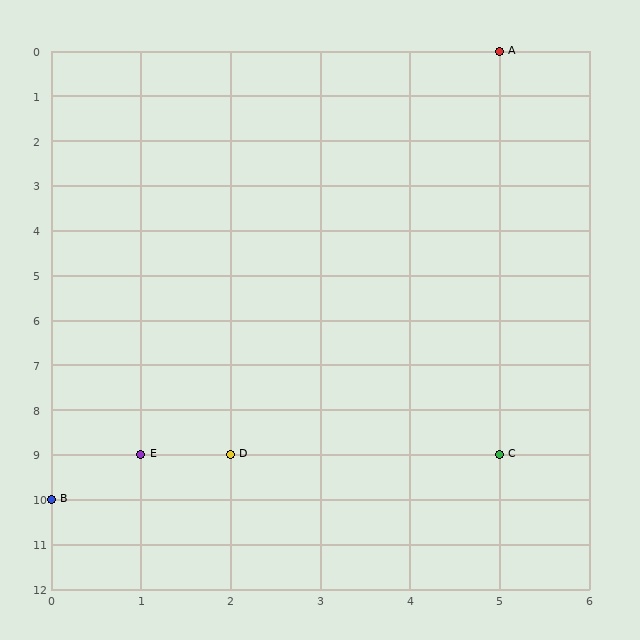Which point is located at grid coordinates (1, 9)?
Point E is at (1, 9).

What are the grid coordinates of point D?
Point D is at grid coordinates (2, 9).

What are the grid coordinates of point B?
Point B is at grid coordinates (0, 10).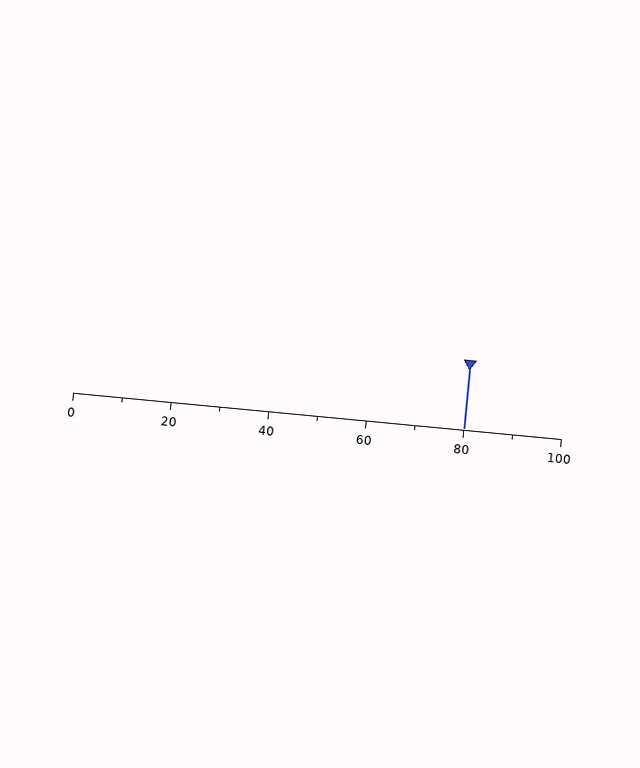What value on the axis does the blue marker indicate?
The marker indicates approximately 80.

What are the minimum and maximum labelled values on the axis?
The axis runs from 0 to 100.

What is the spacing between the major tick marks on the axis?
The major ticks are spaced 20 apart.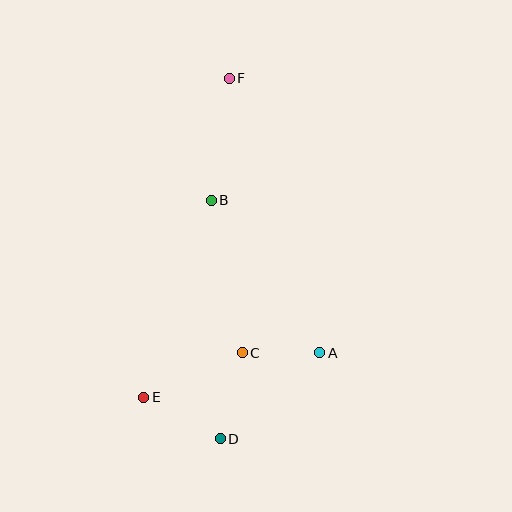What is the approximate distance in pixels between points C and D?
The distance between C and D is approximately 89 pixels.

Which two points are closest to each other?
Points A and C are closest to each other.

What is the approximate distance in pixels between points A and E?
The distance between A and E is approximately 182 pixels.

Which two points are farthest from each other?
Points D and F are farthest from each other.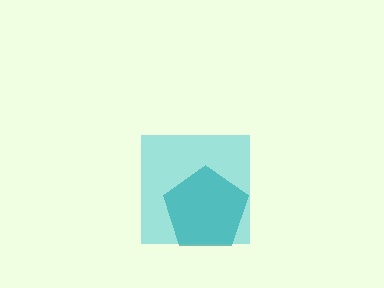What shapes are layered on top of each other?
The layered shapes are: a teal pentagon, a cyan square.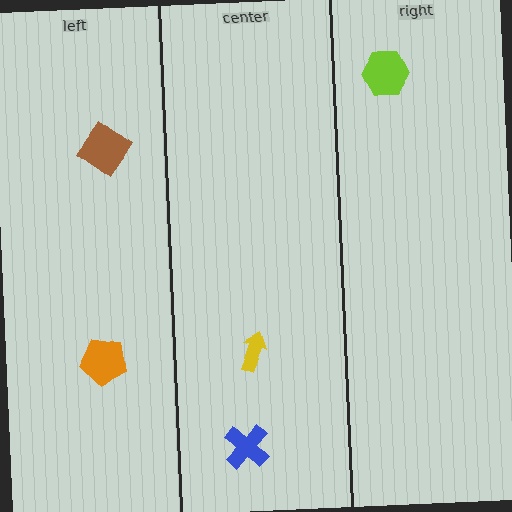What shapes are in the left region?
The orange pentagon, the brown diamond.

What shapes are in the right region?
The lime hexagon.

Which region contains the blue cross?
The center region.